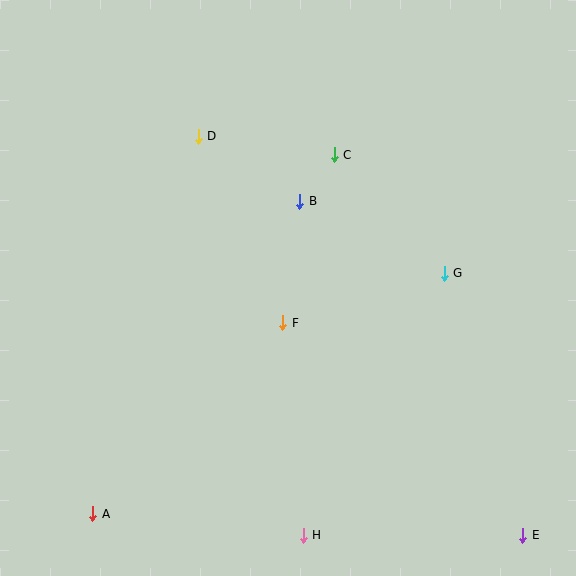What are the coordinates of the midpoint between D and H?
The midpoint between D and H is at (251, 336).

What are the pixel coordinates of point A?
Point A is at (93, 514).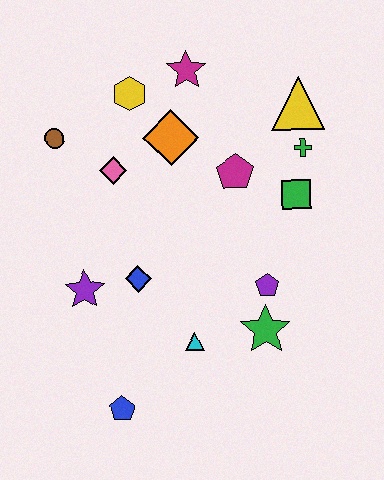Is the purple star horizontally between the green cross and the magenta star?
No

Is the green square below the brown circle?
Yes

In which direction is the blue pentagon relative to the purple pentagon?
The blue pentagon is to the left of the purple pentagon.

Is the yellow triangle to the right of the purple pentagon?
Yes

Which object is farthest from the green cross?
The blue pentagon is farthest from the green cross.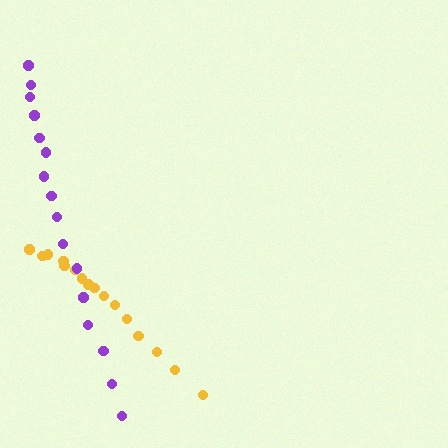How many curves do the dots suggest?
There are 2 distinct paths.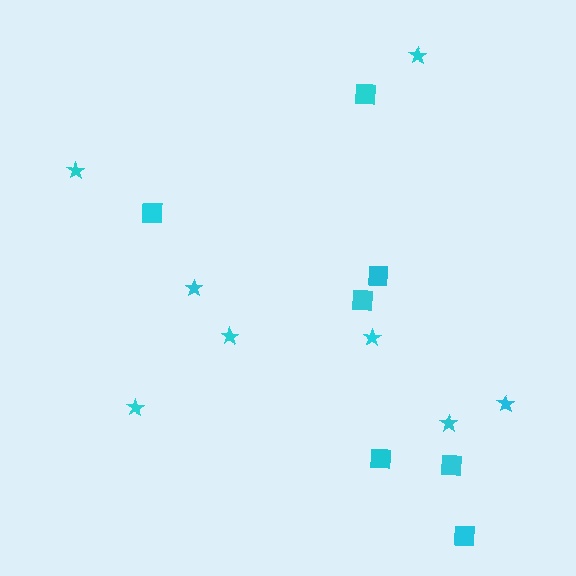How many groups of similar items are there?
There are 2 groups: one group of stars (8) and one group of squares (7).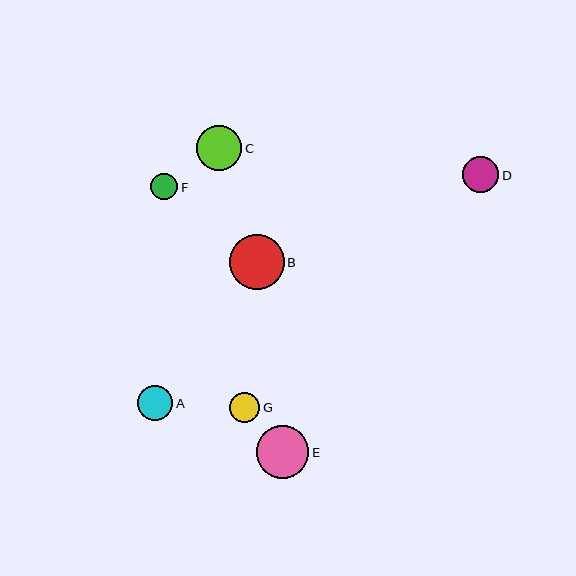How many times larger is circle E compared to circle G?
Circle E is approximately 1.7 times the size of circle G.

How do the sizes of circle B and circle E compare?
Circle B and circle E are approximately the same size.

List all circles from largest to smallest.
From largest to smallest: B, E, C, D, A, G, F.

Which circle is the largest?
Circle B is the largest with a size of approximately 55 pixels.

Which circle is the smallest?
Circle F is the smallest with a size of approximately 27 pixels.